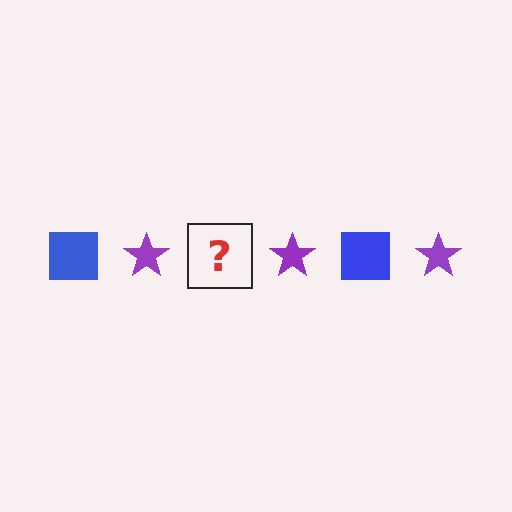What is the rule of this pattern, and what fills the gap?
The rule is that the pattern alternates between blue square and purple star. The gap should be filled with a blue square.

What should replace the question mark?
The question mark should be replaced with a blue square.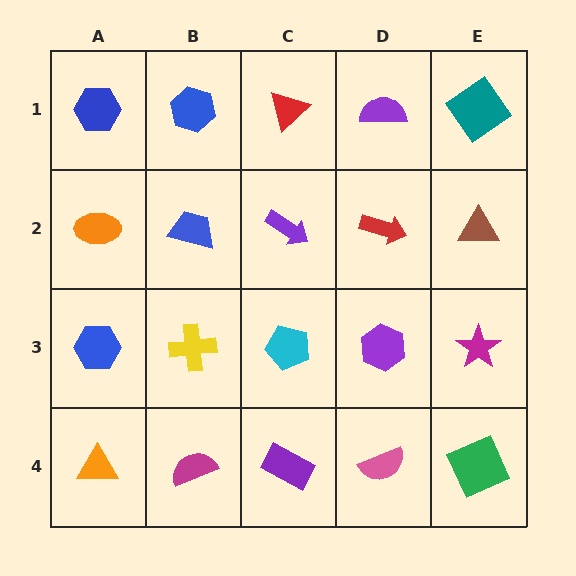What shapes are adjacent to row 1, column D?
A red arrow (row 2, column D), a red triangle (row 1, column C), a teal diamond (row 1, column E).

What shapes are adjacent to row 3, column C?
A purple arrow (row 2, column C), a purple rectangle (row 4, column C), a yellow cross (row 3, column B), a purple hexagon (row 3, column D).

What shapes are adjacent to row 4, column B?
A yellow cross (row 3, column B), an orange triangle (row 4, column A), a purple rectangle (row 4, column C).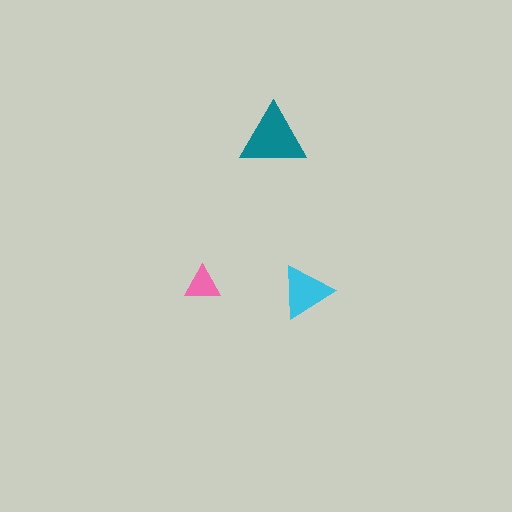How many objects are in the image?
There are 3 objects in the image.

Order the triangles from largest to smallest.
the teal one, the cyan one, the pink one.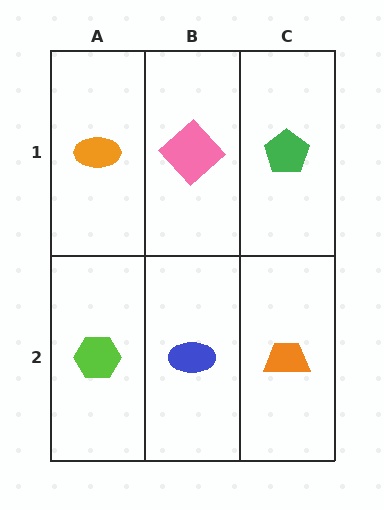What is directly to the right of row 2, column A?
A blue ellipse.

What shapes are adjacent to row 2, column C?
A green pentagon (row 1, column C), a blue ellipse (row 2, column B).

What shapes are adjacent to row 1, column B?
A blue ellipse (row 2, column B), an orange ellipse (row 1, column A), a green pentagon (row 1, column C).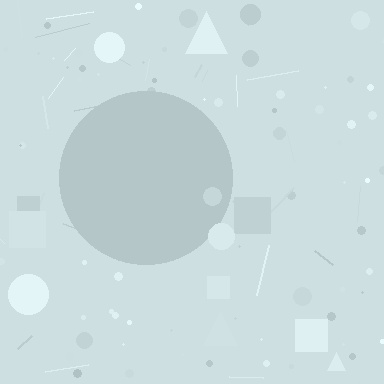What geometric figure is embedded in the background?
A circle is embedded in the background.